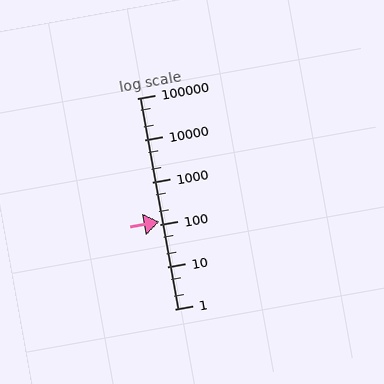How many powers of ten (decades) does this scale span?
The scale spans 5 decades, from 1 to 100000.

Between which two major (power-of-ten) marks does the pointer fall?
The pointer is between 100 and 1000.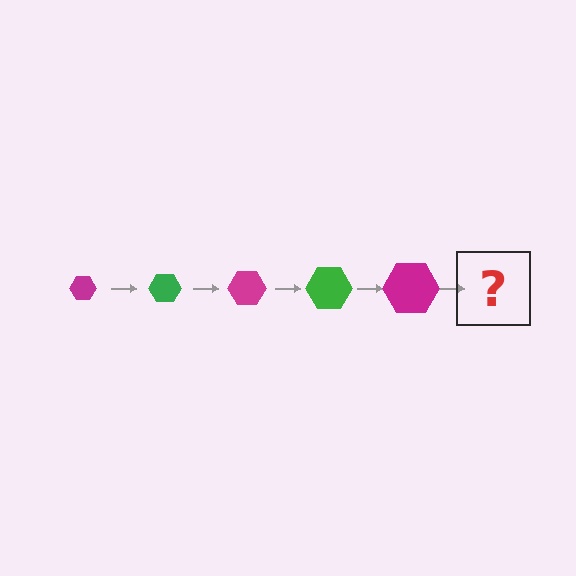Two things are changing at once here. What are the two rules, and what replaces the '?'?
The two rules are that the hexagon grows larger each step and the color cycles through magenta and green. The '?' should be a green hexagon, larger than the previous one.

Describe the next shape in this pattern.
It should be a green hexagon, larger than the previous one.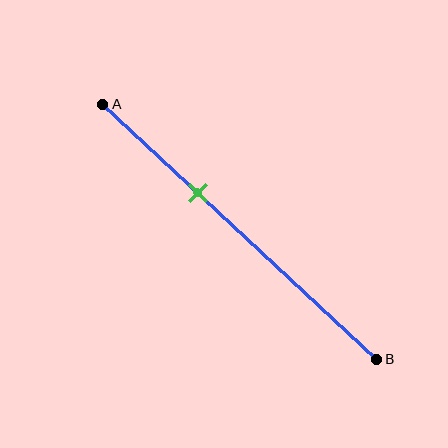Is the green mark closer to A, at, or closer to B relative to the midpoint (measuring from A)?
The green mark is closer to point A than the midpoint of segment AB.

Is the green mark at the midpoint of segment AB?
No, the mark is at about 35% from A, not at the 50% midpoint.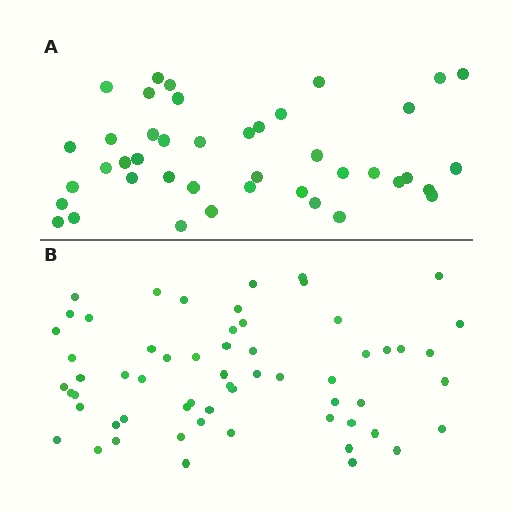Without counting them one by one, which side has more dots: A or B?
Region B (the bottom region) has more dots.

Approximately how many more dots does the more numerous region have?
Region B has approximately 20 more dots than region A.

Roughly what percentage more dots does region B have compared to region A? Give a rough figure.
About 45% more.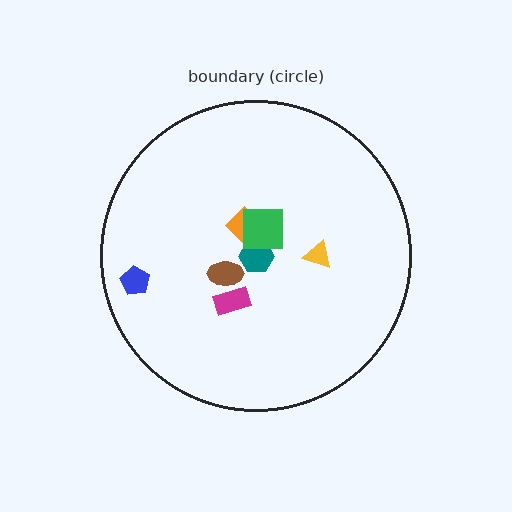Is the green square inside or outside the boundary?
Inside.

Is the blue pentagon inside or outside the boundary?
Inside.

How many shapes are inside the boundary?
7 inside, 0 outside.